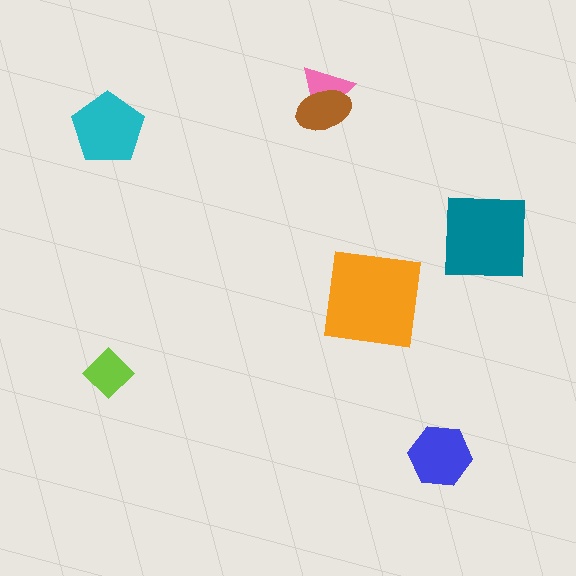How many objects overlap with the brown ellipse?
1 object overlaps with the brown ellipse.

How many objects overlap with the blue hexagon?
0 objects overlap with the blue hexagon.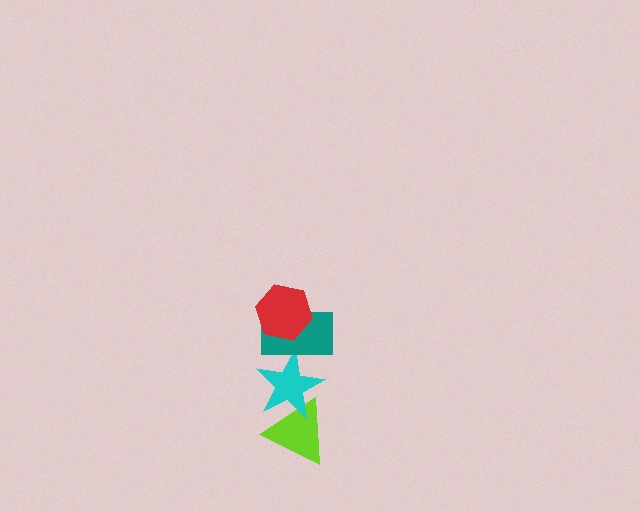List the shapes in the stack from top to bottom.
From top to bottom: the red hexagon, the teal rectangle, the cyan star, the lime triangle.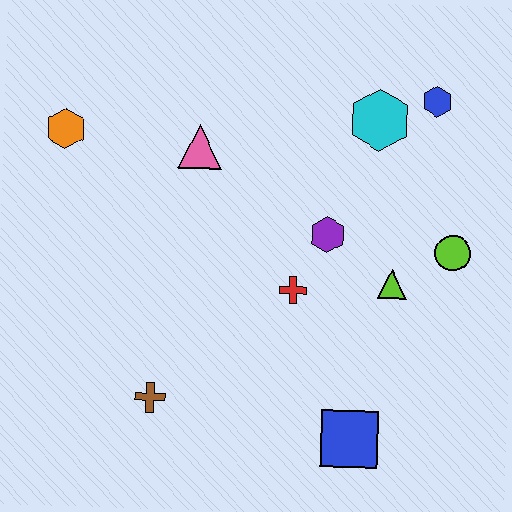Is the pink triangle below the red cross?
No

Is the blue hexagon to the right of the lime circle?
No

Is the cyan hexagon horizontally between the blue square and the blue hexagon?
Yes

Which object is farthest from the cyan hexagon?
The brown cross is farthest from the cyan hexagon.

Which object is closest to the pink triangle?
The orange hexagon is closest to the pink triangle.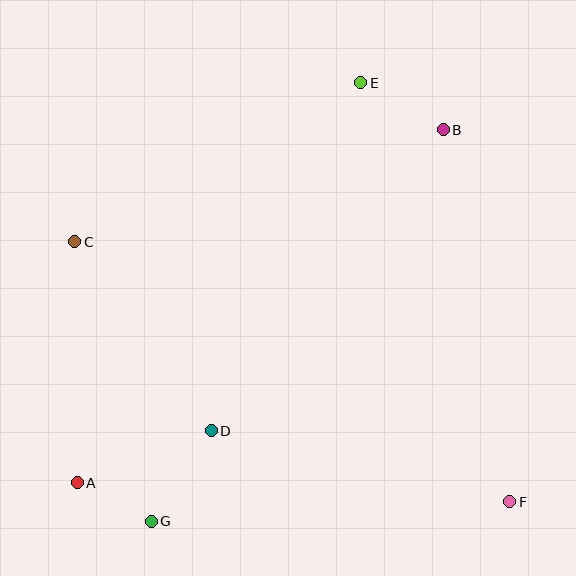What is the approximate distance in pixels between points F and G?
The distance between F and G is approximately 359 pixels.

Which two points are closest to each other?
Points A and G are closest to each other.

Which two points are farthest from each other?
Points A and B are farthest from each other.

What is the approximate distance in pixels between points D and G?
The distance between D and G is approximately 109 pixels.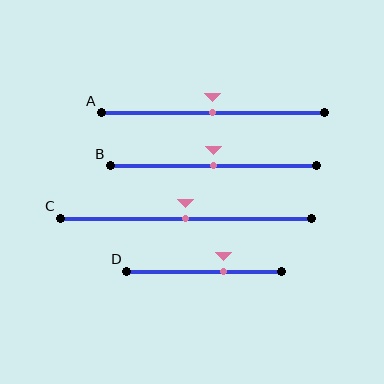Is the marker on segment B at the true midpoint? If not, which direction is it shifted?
Yes, the marker on segment B is at the true midpoint.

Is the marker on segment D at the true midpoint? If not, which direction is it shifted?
No, the marker on segment D is shifted to the right by about 12% of the segment length.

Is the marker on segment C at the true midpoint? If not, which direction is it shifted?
Yes, the marker on segment C is at the true midpoint.